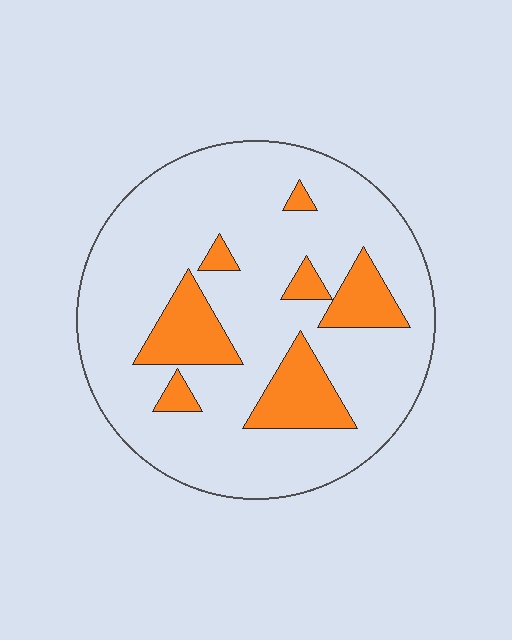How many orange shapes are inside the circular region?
7.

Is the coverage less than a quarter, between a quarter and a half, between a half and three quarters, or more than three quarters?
Less than a quarter.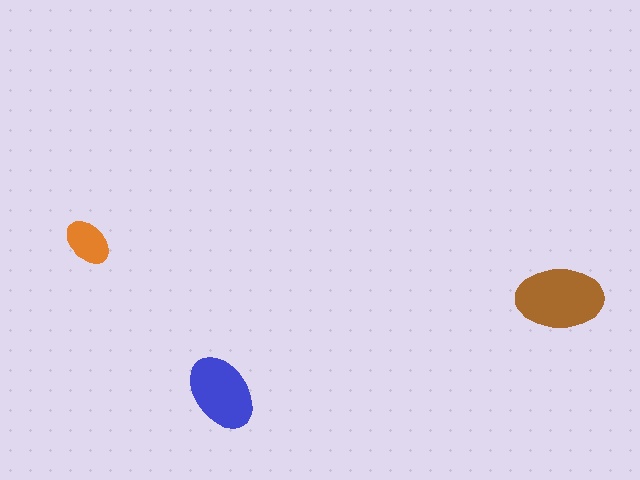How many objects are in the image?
There are 3 objects in the image.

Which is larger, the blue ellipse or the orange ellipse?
The blue one.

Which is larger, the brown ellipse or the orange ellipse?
The brown one.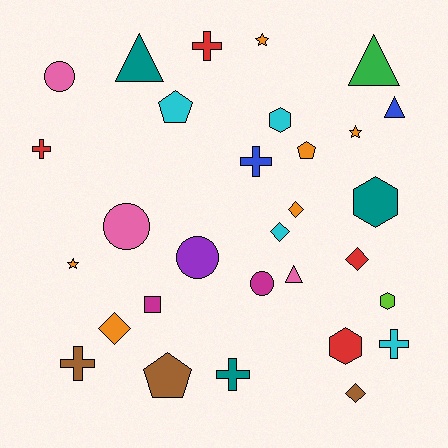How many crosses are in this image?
There are 6 crosses.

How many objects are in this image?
There are 30 objects.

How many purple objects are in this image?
There is 1 purple object.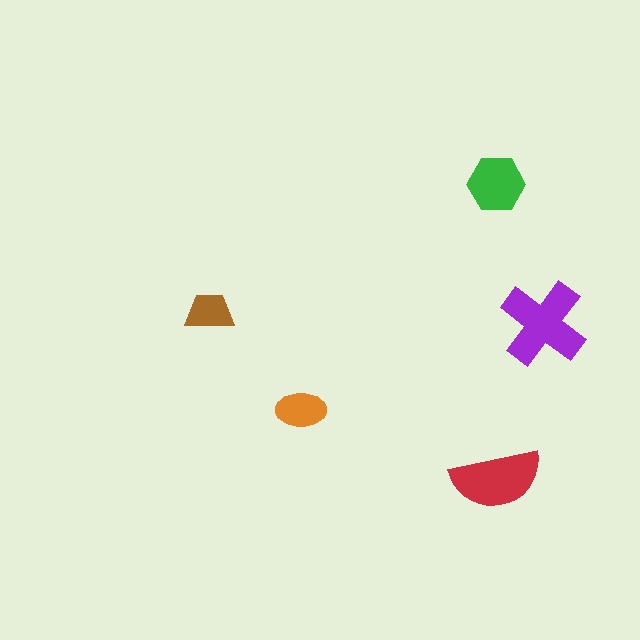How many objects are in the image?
There are 5 objects in the image.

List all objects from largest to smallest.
The purple cross, the red semicircle, the green hexagon, the orange ellipse, the brown trapezoid.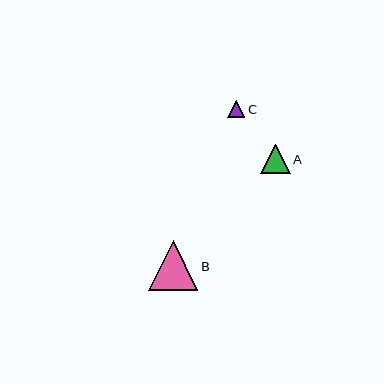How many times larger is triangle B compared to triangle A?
Triangle B is approximately 1.7 times the size of triangle A.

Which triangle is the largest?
Triangle B is the largest with a size of approximately 50 pixels.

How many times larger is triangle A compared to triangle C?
Triangle A is approximately 1.7 times the size of triangle C.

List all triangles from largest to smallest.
From largest to smallest: B, A, C.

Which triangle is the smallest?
Triangle C is the smallest with a size of approximately 17 pixels.